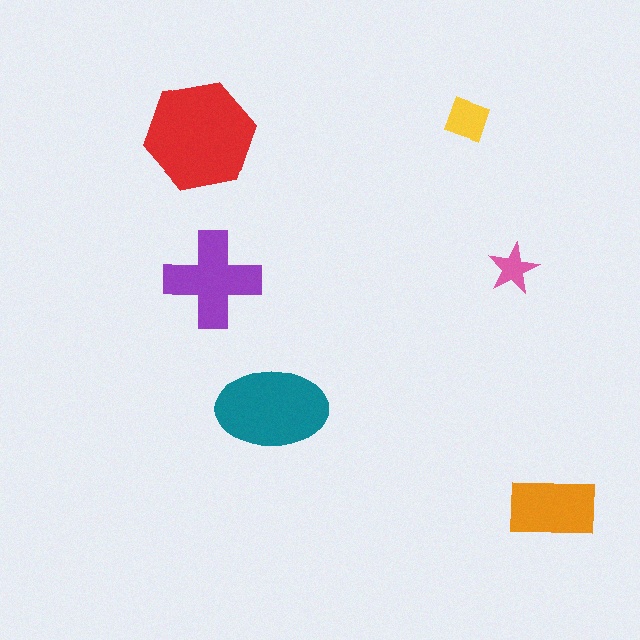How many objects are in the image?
There are 6 objects in the image.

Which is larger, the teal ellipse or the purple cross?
The teal ellipse.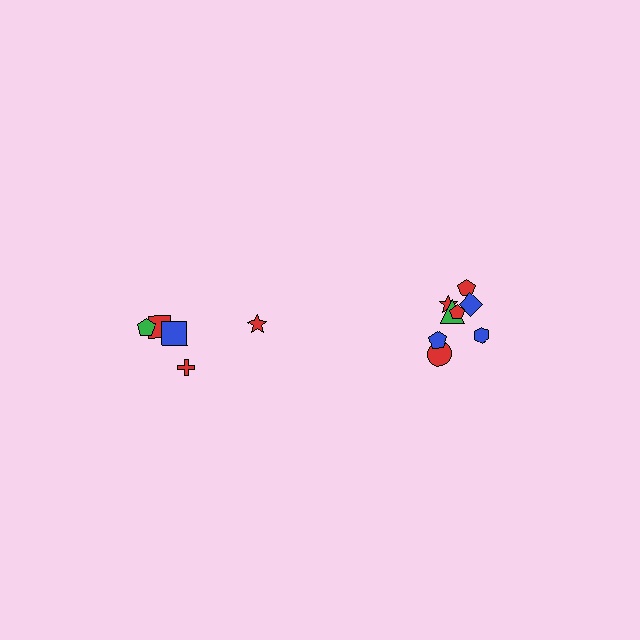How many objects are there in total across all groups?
There are 13 objects.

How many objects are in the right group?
There are 8 objects.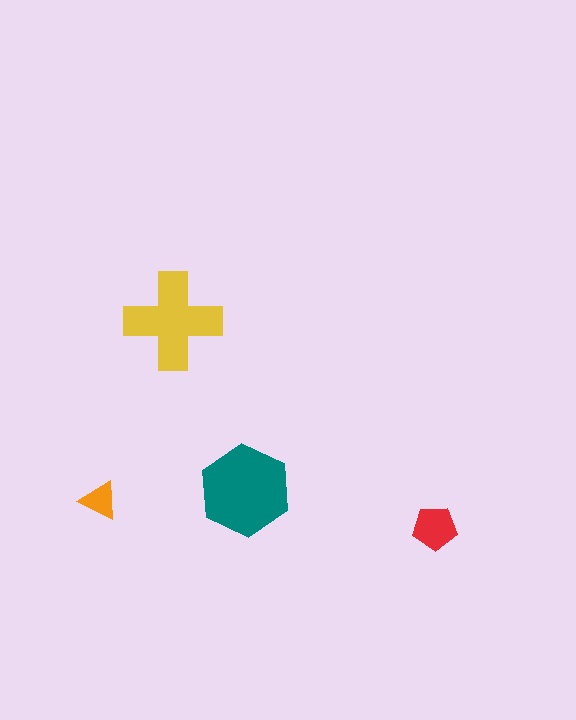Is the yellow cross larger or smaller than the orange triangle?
Larger.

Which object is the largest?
The teal hexagon.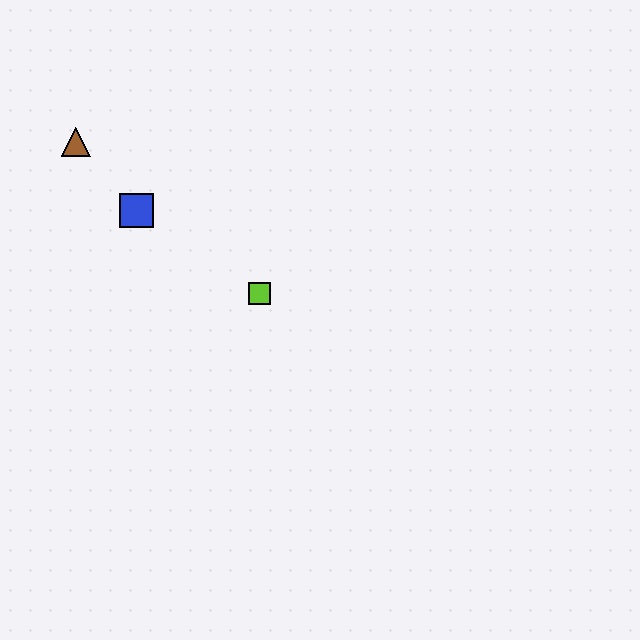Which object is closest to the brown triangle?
The blue square is closest to the brown triangle.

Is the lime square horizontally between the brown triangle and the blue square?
No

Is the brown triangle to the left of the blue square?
Yes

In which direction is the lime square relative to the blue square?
The lime square is to the right of the blue square.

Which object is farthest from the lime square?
The brown triangle is farthest from the lime square.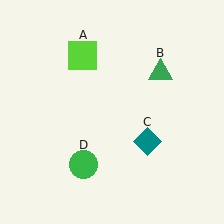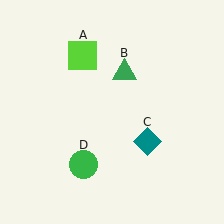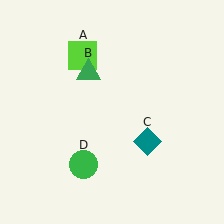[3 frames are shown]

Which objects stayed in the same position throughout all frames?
Lime square (object A) and teal diamond (object C) and green circle (object D) remained stationary.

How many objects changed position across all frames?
1 object changed position: green triangle (object B).